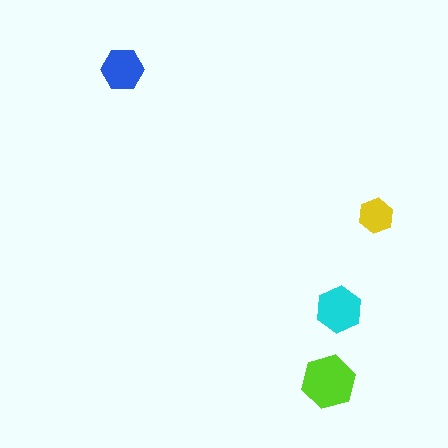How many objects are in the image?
There are 4 objects in the image.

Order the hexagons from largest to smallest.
the lime one, the cyan one, the blue one, the yellow one.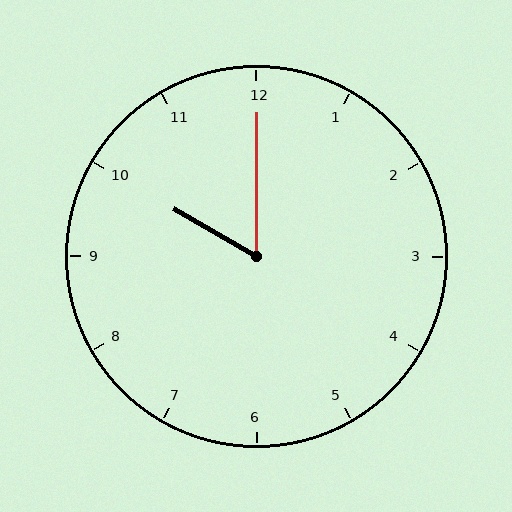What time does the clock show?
10:00.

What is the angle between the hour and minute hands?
Approximately 60 degrees.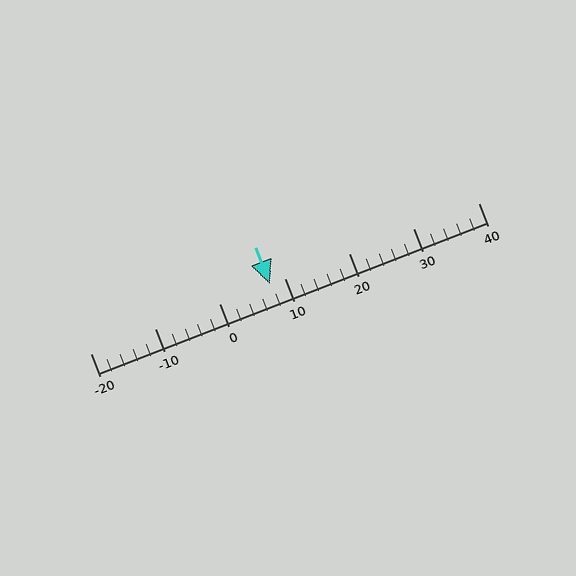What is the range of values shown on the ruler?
The ruler shows values from -20 to 40.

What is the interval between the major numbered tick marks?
The major tick marks are spaced 10 units apart.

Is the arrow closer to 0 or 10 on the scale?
The arrow is closer to 10.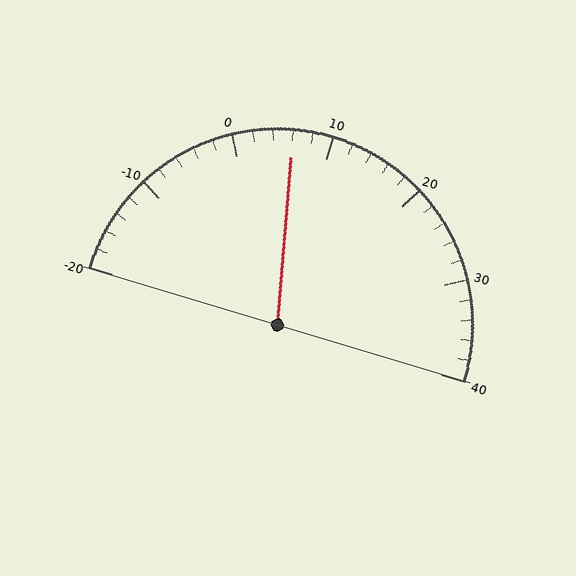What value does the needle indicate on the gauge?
The needle indicates approximately 6.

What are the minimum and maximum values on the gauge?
The gauge ranges from -20 to 40.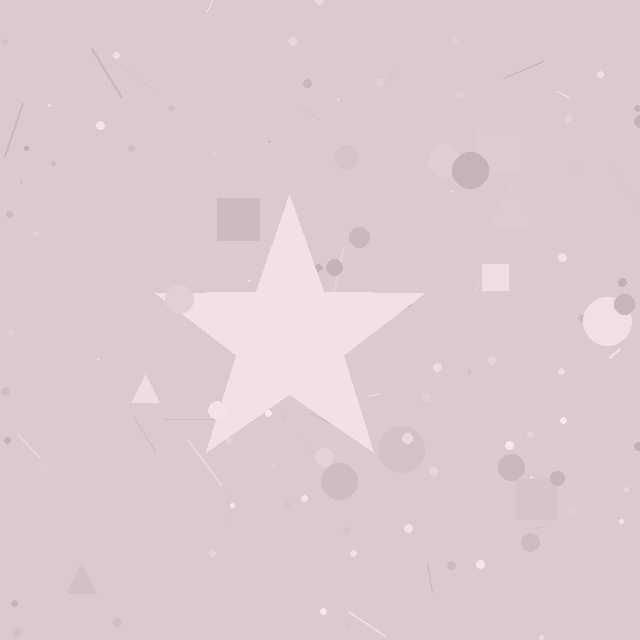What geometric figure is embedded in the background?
A star is embedded in the background.